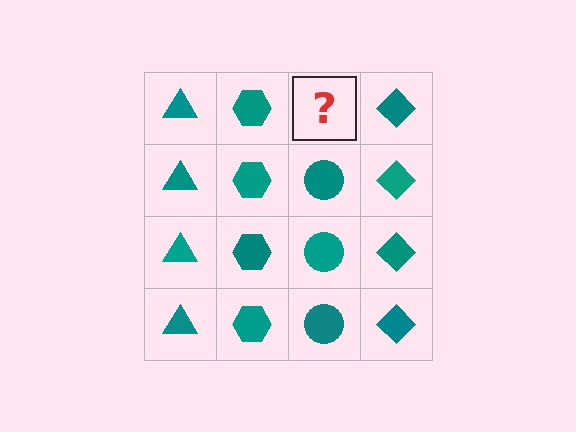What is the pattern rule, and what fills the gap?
The rule is that each column has a consistent shape. The gap should be filled with a teal circle.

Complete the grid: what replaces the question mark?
The question mark should be replaced with a teal circle.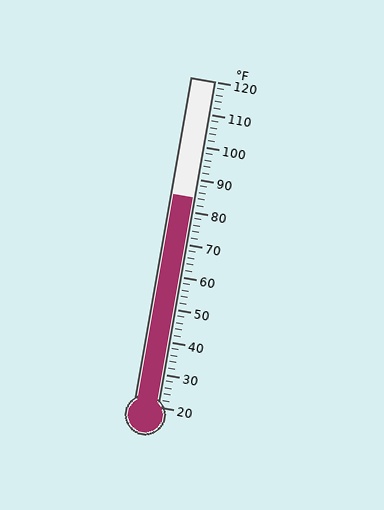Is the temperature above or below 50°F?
The temperature is above 50°F.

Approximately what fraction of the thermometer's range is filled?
The thermometer is filled to approximately 65% of its range.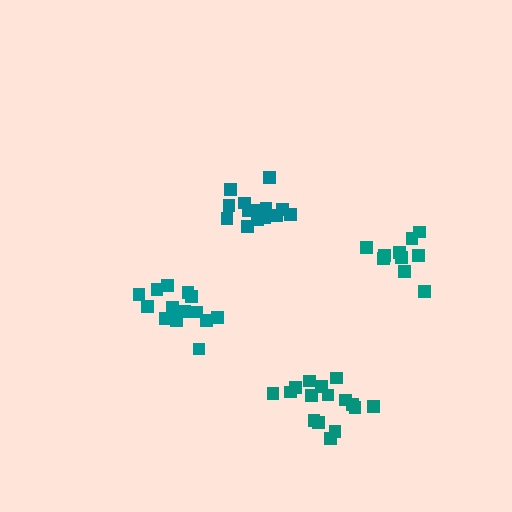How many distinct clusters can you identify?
There are 4 distinct clusters.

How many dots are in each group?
Group 1: 15 dots, Group 2: 10 dots, Group 3: 16 dots, Group 4: 15 dots (56 total).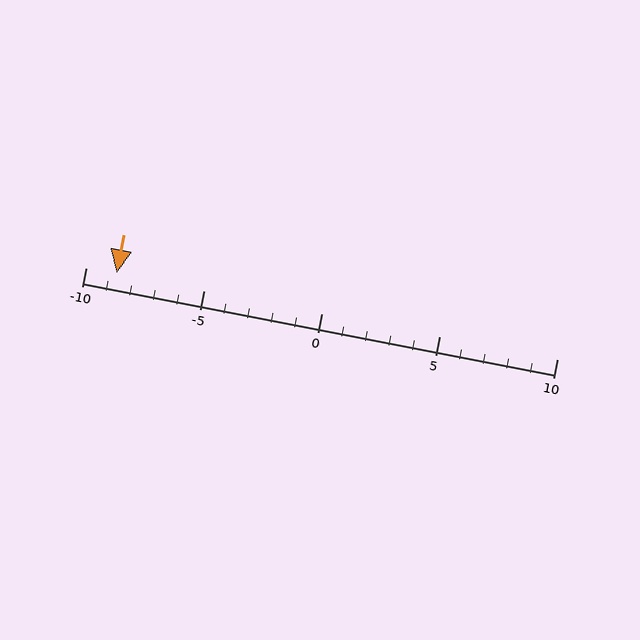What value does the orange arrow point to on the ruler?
The orange arrow points to approximately -9.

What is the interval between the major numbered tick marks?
The major tick marks are spaced 5 units apart.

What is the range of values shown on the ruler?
The ruler shows values from -10 to 10.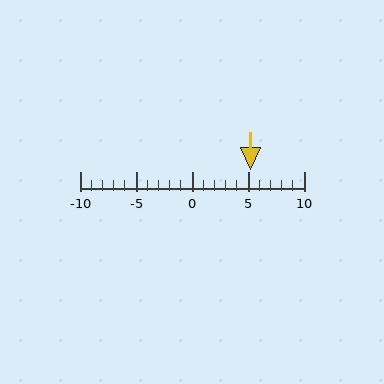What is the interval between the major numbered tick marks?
The major tick marks are spaced 5 units apart.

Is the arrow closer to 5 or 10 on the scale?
The arrow is closer to 5.